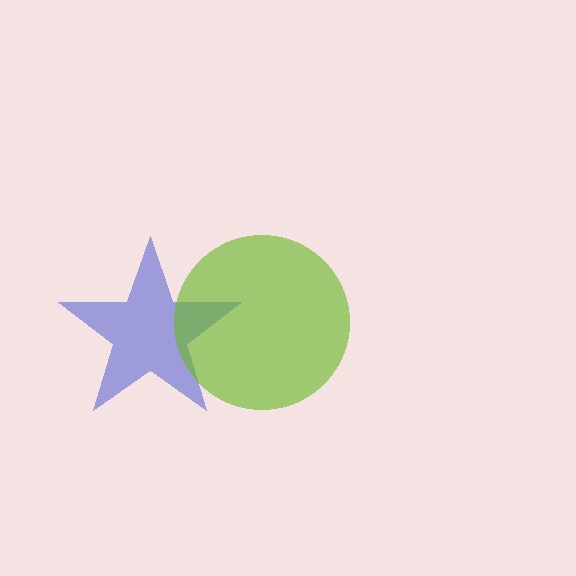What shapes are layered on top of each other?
The layered shapes are: a blue star, a lime circle.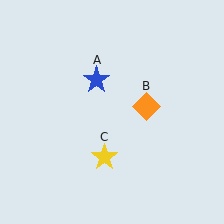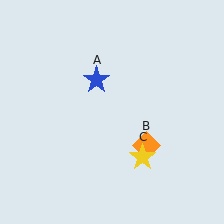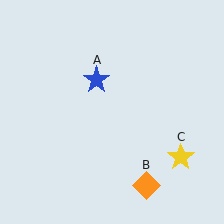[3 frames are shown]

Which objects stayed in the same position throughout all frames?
Blue star (object A) remained stationary.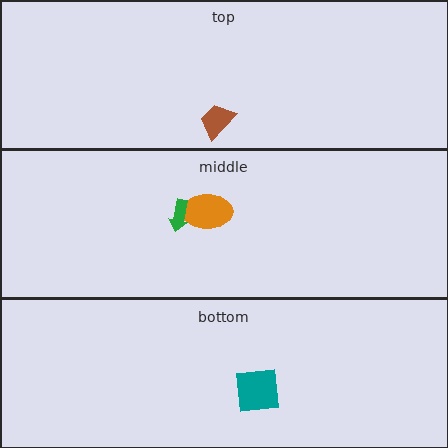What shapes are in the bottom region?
The teal square.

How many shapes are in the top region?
1.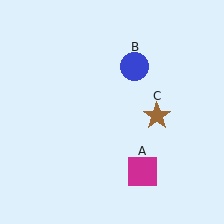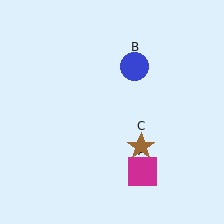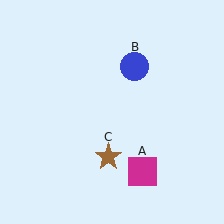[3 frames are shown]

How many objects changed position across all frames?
1 object changed position: brown star (object C).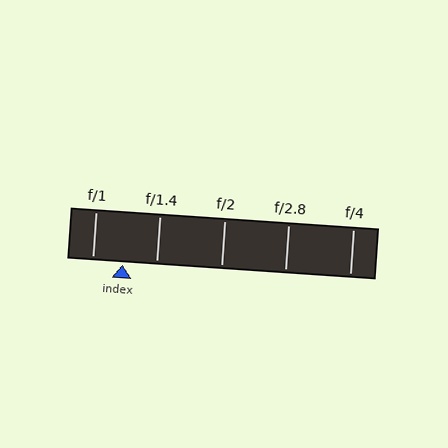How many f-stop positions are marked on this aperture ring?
There are 5 f-stop positions marked.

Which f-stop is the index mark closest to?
The index mark is closest to f/1.